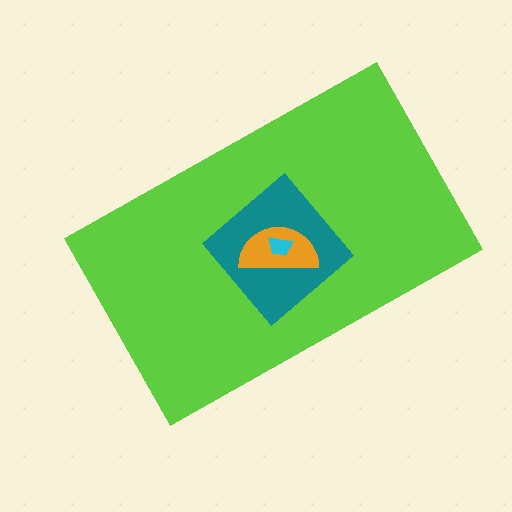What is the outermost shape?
The lime rectangle.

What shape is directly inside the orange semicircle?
The cyan trapezoid.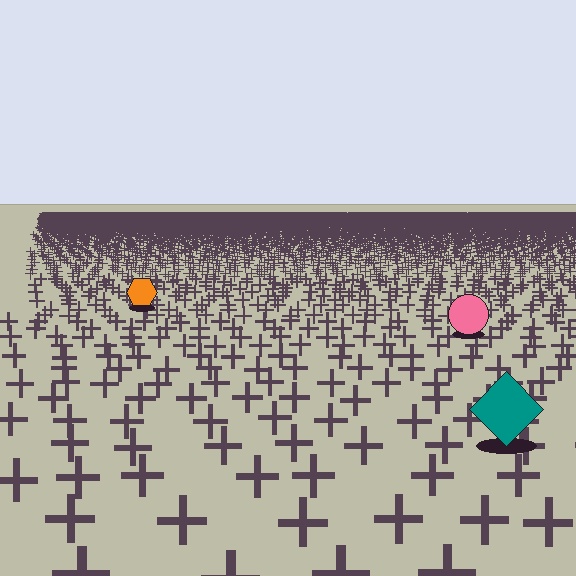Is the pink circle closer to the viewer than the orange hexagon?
Yes. The pink circle is closer — you can tell from the texture gradient: the ground texture is coarser near it.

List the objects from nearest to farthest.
From nearest to farthest: the teal diamond, the pink circle, the orange hexagon.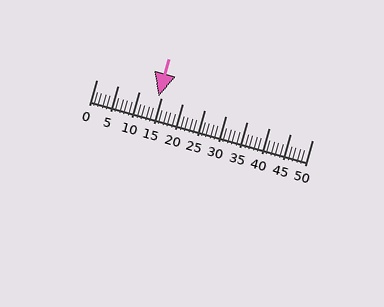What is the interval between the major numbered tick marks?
The major tick marks are spaced 5 units apart.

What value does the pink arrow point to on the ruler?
The pink arrow points to approximately 14.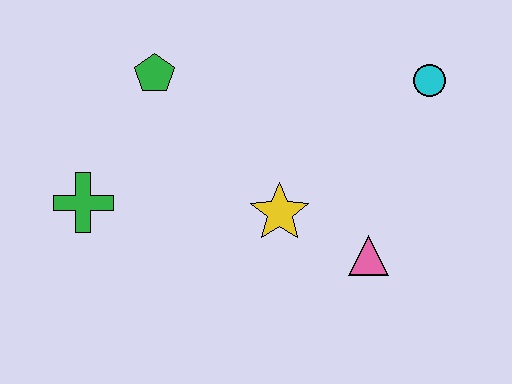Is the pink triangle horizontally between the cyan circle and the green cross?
Yes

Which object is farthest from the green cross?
The cyan circle is farthest from the green cross.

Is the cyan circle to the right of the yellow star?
Yes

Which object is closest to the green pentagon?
The green cross is closest to the green pentagon.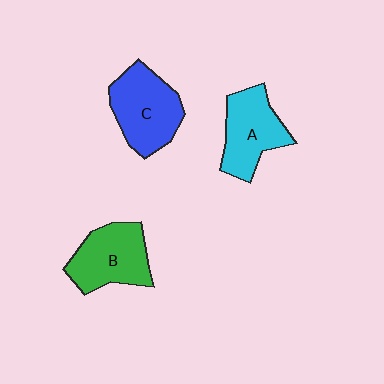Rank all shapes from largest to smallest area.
From largest to smallest: C (blue), B (green), A (cyan).